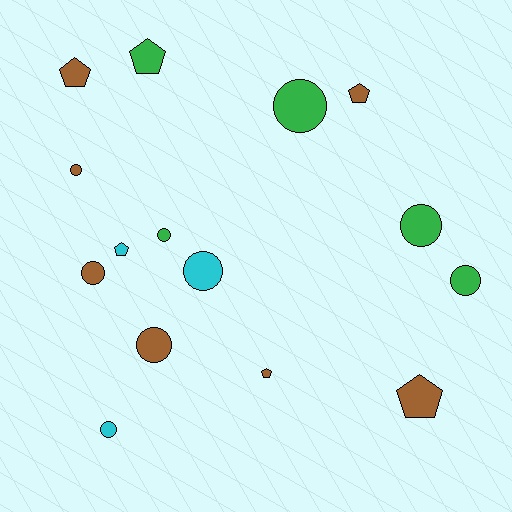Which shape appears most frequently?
Circle, with 9 objects.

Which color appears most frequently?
Brown, with 7 objects.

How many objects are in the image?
There are 15 objects.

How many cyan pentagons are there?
There is 1 cyan pentagon.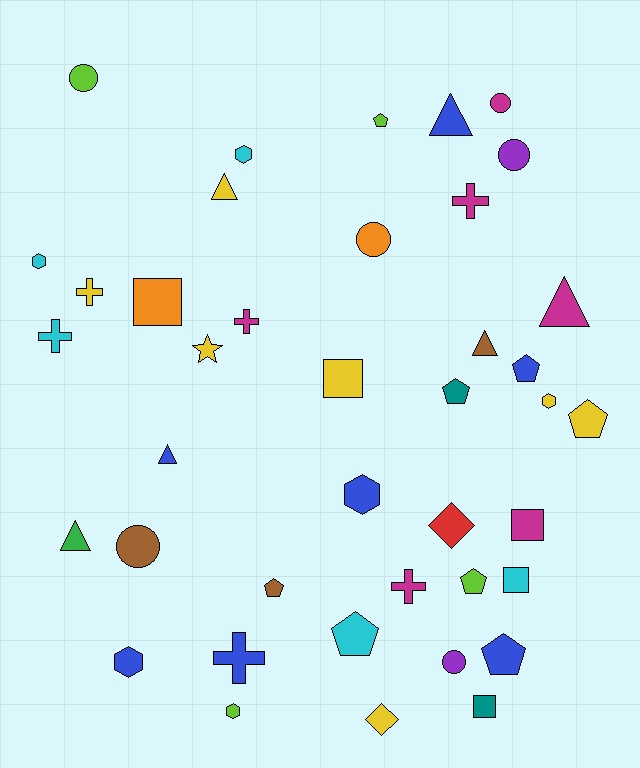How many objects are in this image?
There are 40 objects.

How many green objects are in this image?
There is 1 green object.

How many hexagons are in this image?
There are 6 hexagons.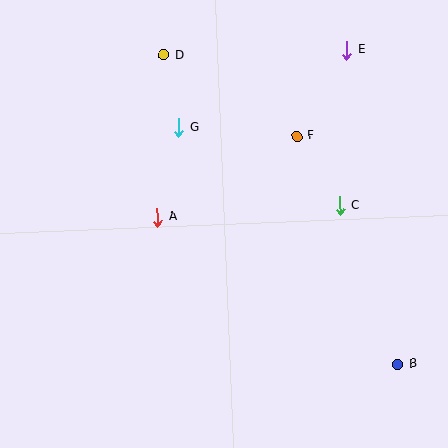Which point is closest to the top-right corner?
Point E is closest to the top-right corner.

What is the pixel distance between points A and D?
The distance between A and D is 162 pixels.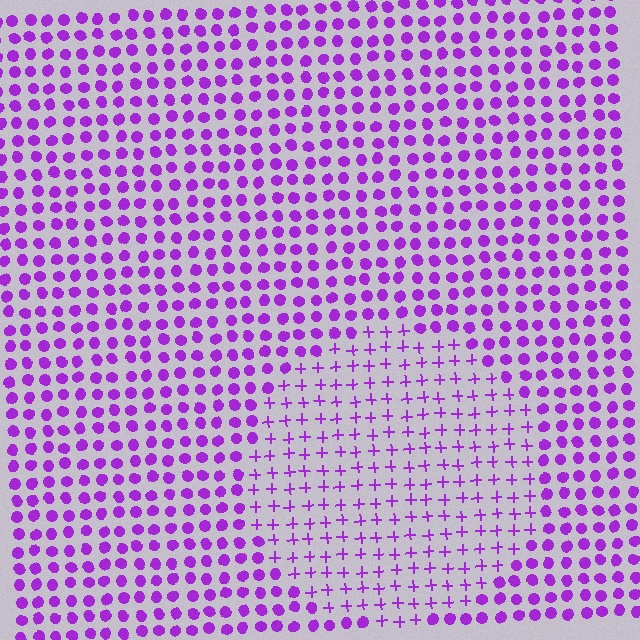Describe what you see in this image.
The image is filled with small purple elements arranged in a uniform grid. A circle-shaped region contains plus signs, while the surrounding area contains circles. The boundary is defined purely by the change in element shape.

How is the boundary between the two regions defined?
The boundary is defined by a change in element shape: plus signs inside vs. circles outside. All elements share the same color and spacing.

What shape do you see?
I see a circle.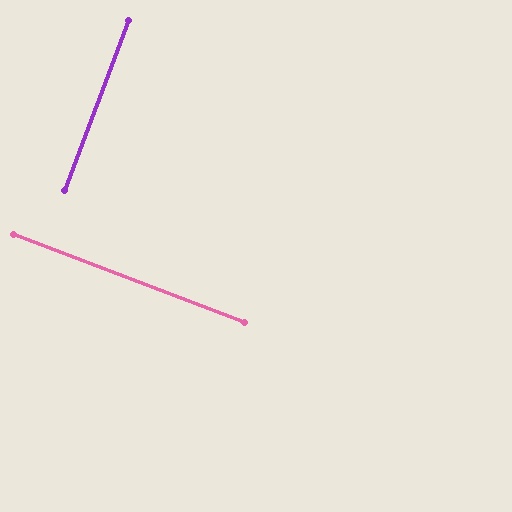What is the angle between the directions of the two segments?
Approximately 90 degrees.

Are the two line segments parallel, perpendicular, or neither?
Perpendicular — they meet at approximately 90°.